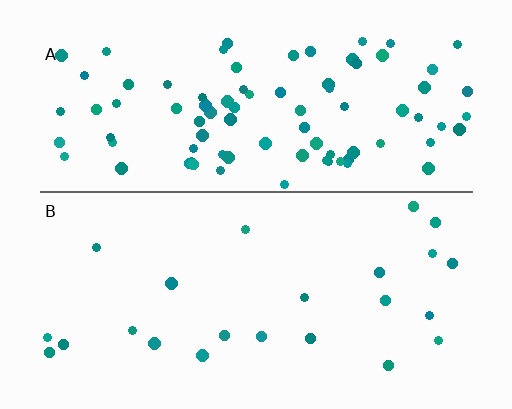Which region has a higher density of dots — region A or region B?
A (the top).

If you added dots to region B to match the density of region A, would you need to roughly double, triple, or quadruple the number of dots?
Approximately quadruple.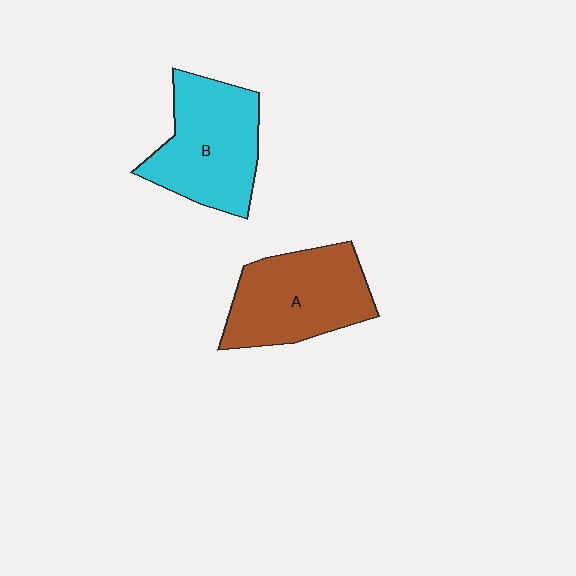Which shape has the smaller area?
Shape A (brown).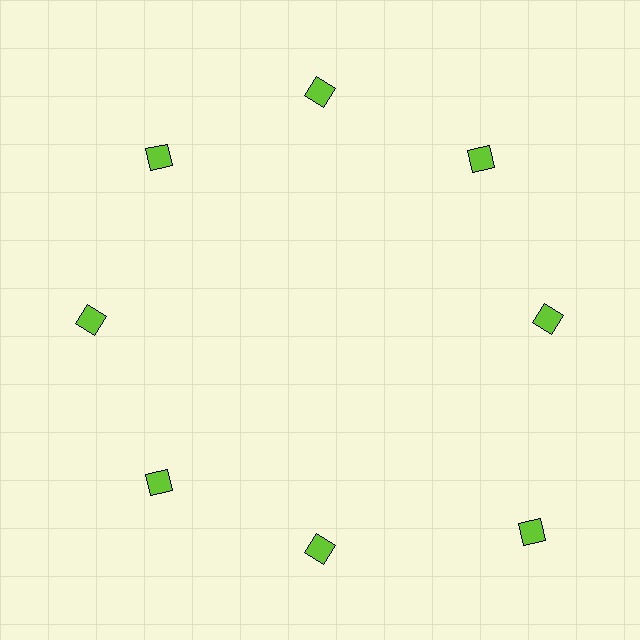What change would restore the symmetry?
The symmetry would be restored by moving it inward, back onto the ring so that all 8 diamonds sit at equal angles and equal distance from the center.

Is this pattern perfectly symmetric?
No. The 8 lime diamonds are arranged in a ring, but one element near the 4 o'clock position is pushed outward from the center, breaking the 8-fold rotational symmetry.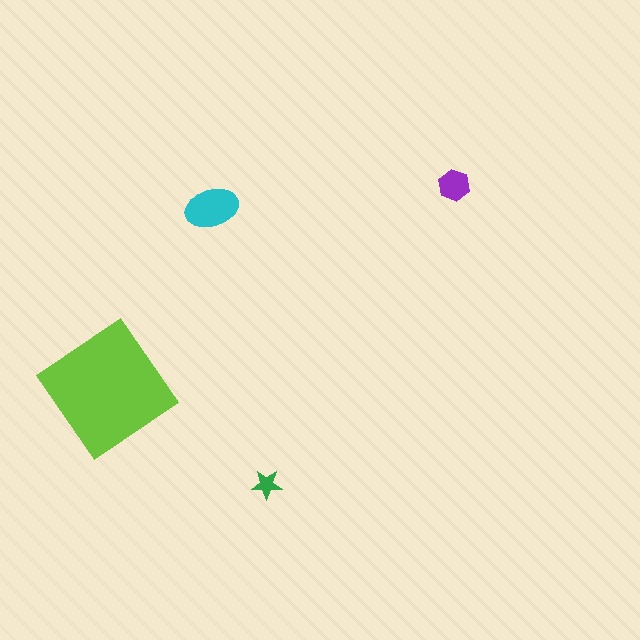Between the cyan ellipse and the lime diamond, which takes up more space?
The lime diamond.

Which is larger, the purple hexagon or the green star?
The purple hexagon.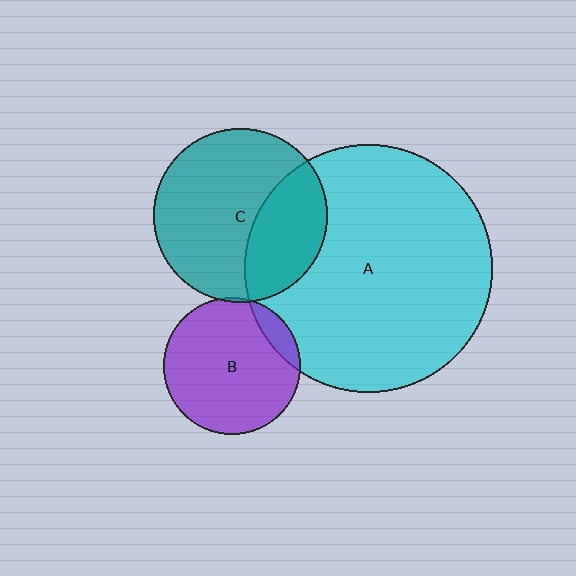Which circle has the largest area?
Circle A (cyan).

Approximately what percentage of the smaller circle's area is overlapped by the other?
Approximately 35%.